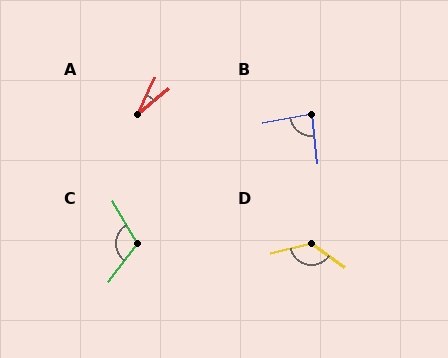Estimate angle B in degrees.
Approximately 86 degrees.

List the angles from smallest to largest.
A (25°), B (86°), C (113°), D (131°).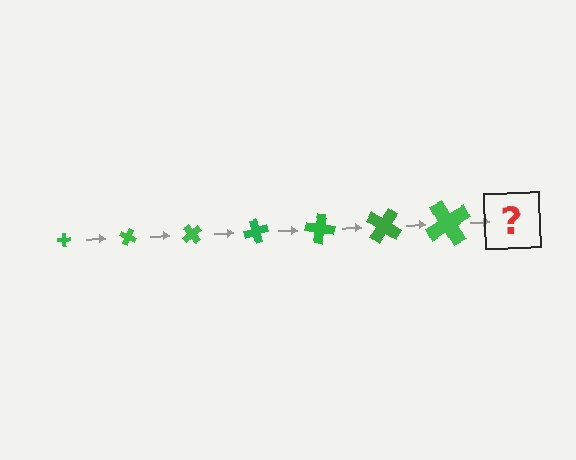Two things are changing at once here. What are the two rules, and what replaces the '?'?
The two rules are that the cross grows larger each step and it rotates 25 degrees each step. The '?' should be a cross, larger than the previous one and rotated 175 degrees from the start.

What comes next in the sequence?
The next element should be a cross, larger than the previous one and rotated 175 degrees from the start.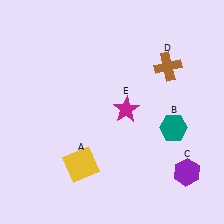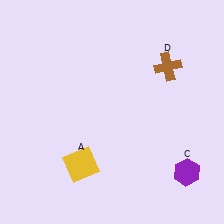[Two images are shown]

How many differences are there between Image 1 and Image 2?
There are 2 differences between the two images.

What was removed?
The magenta star (E), the teal hexagon (B) were removed in Image 2.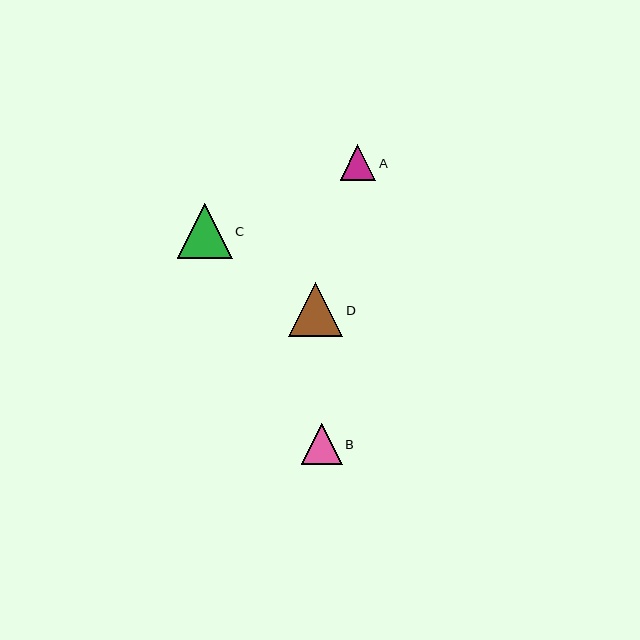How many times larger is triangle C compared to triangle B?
Triangle C is approximately 1.4 times the size of triangle B.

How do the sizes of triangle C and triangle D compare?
Triangle C and triangle D are approximately the same size.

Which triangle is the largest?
Triangle C is the largest with a size of approximately 55 pixels.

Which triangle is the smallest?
Triangle A is the smallest with a size of approximately 35 pixels.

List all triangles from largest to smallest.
From largest to smallest: C, D, B, A.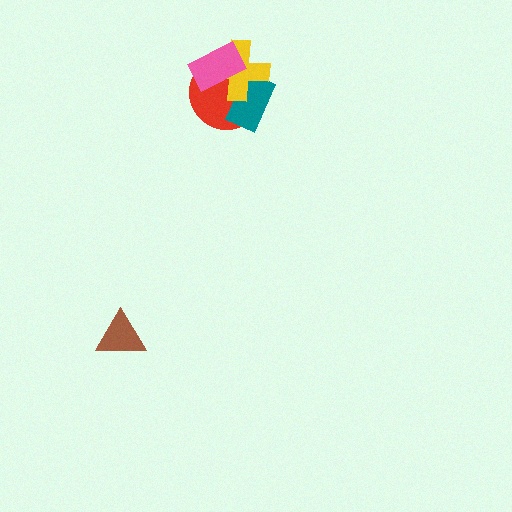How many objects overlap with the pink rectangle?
2 objects overlap with the pink rectangle.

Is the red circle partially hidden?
Yes, it is partially covered by another shape.